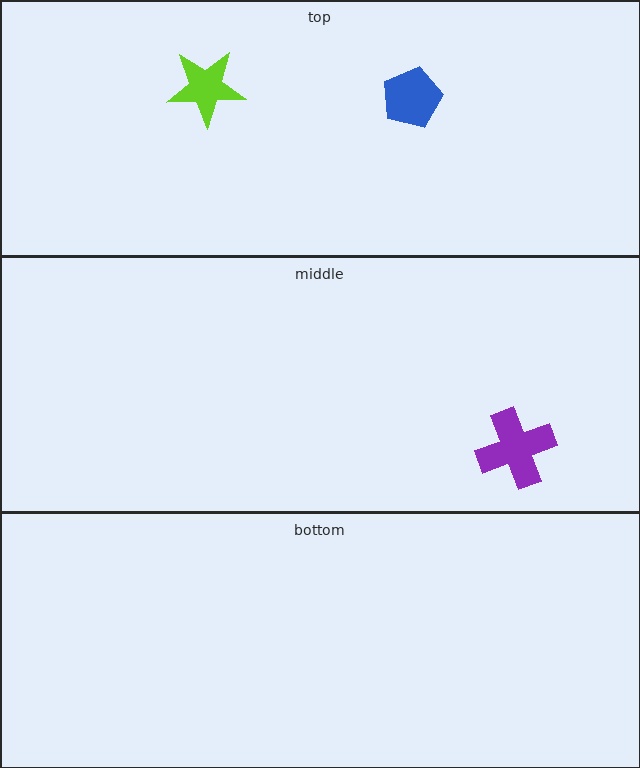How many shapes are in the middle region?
1.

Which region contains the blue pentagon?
The top region.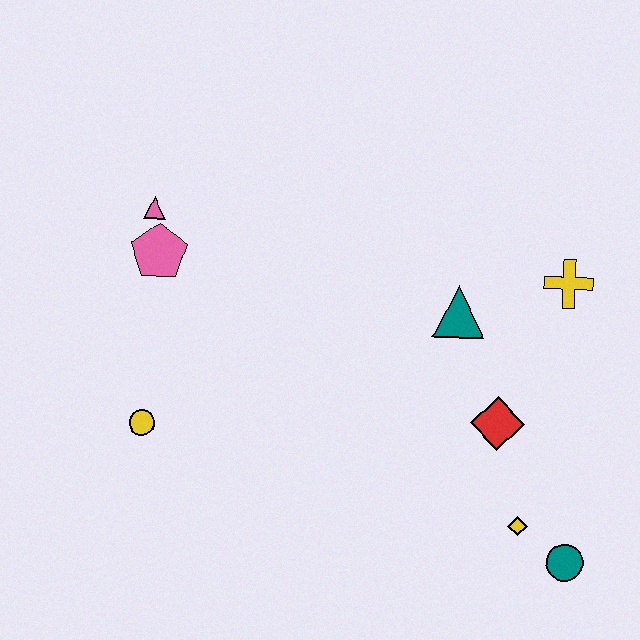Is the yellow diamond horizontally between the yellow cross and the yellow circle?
Yes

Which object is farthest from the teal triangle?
The yellow circle is farthest from the teal triangle.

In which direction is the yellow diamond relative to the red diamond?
The yellow diamond is below the red diamond.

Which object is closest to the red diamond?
The yellow diamond is closest to the red diamond.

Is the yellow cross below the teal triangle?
No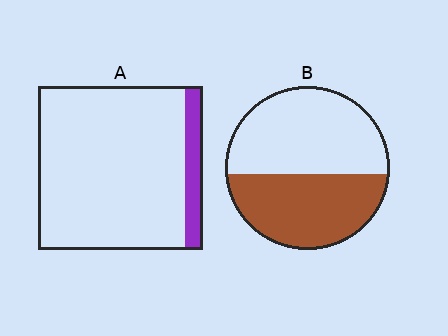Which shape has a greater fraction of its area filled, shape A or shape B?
Shape B.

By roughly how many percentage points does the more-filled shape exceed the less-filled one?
By roughly 35 percentage points (B over A).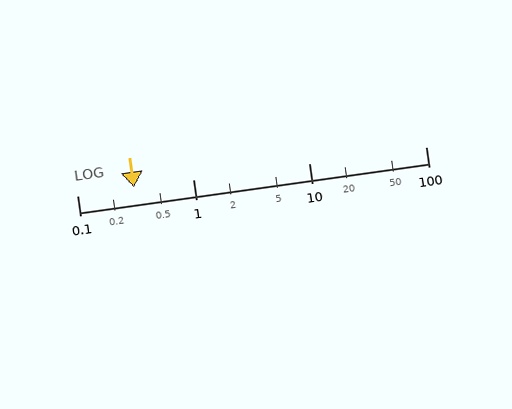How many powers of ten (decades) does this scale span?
The scale spans 3 decades, from 0.1 to 100.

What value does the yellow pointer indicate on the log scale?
The pointer indicates approximately 0.31.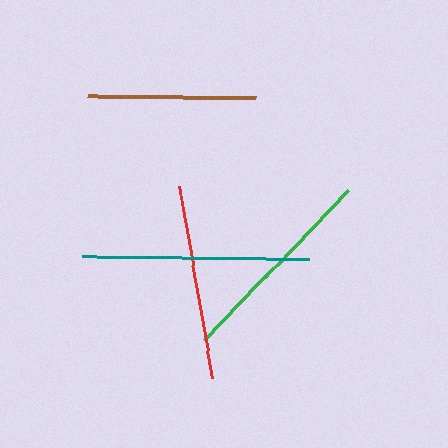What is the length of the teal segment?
The teal segment is approximately 227 pixels long.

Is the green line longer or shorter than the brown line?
The green line is longer than the brown line.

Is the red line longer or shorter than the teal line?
The teal line is longer than the red line.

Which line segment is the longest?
The teal line is the longest at approximately 227 pixels.